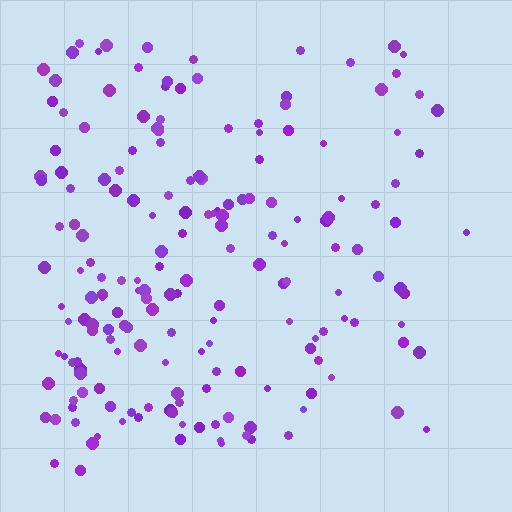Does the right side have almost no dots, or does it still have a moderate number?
Still a moderate number, just noticeably fewer than the left.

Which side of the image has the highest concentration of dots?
The left.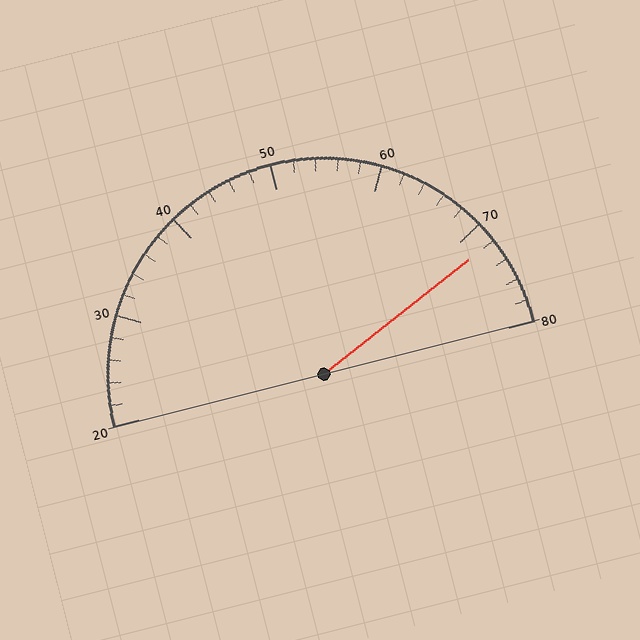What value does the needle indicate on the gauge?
The needle indicates approximately 72.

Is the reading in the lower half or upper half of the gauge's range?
The reading is in the upper half of the range (20 to 80).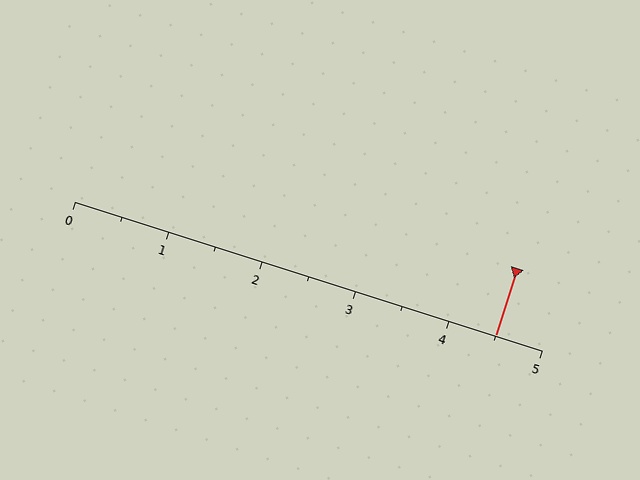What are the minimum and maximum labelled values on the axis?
The axis runs from 0 to 5.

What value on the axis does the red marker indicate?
The marker indicates approximately 4.5.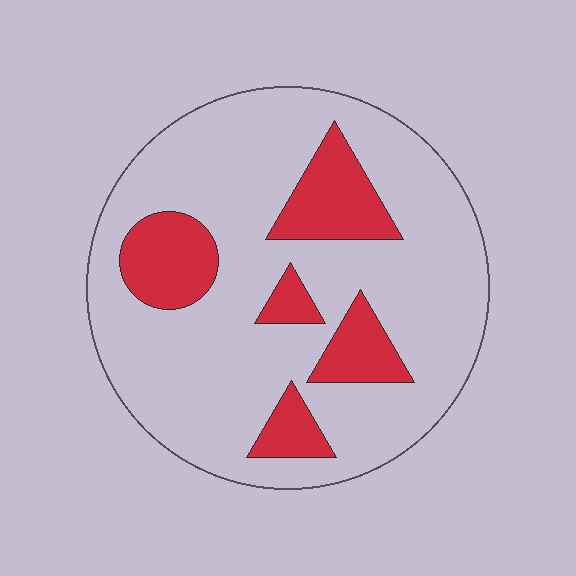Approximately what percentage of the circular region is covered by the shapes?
Approximately 20%.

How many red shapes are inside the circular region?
5.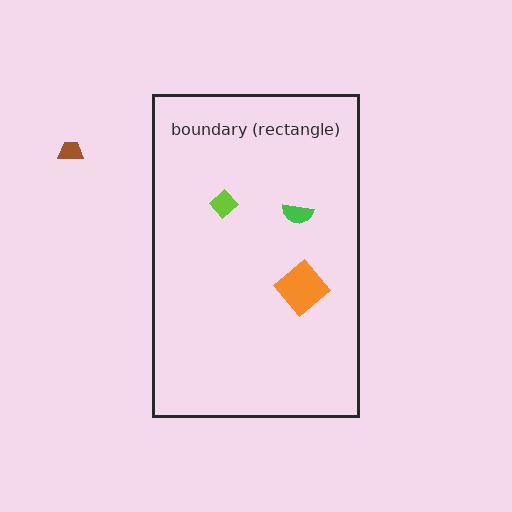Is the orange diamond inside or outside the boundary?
Inside.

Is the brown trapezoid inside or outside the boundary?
Outside.